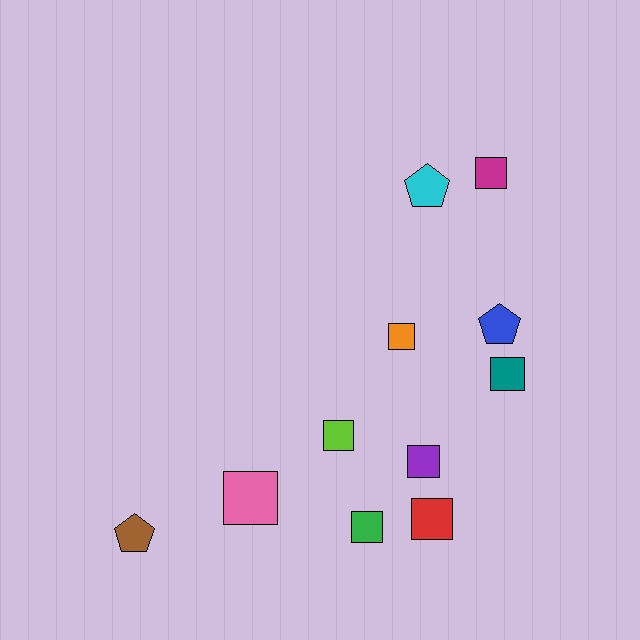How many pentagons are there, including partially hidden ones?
There are 3 pentagons.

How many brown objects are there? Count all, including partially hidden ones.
There is 1 brown object.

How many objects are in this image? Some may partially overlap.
There are 11 objects.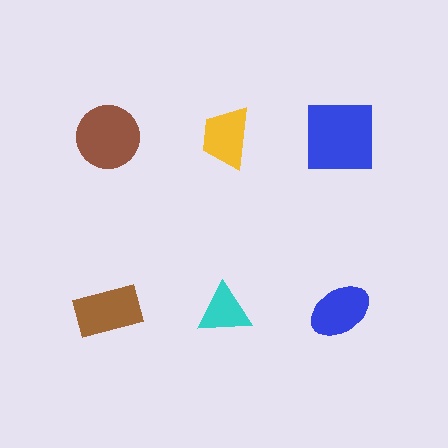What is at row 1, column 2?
A yellow trapezoid.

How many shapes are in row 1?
3 shapes.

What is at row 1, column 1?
A brown circle.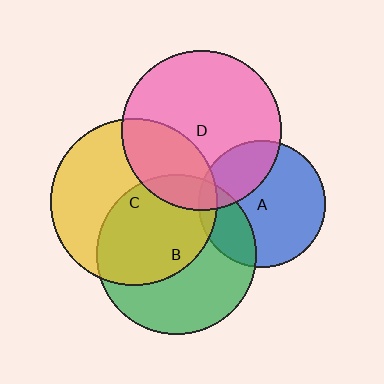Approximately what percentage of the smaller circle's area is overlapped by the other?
Approximately 30%.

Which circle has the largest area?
Circle C (yellow).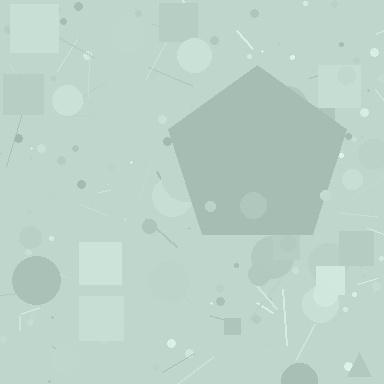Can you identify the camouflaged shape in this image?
The camouflaged shape is a pentagon.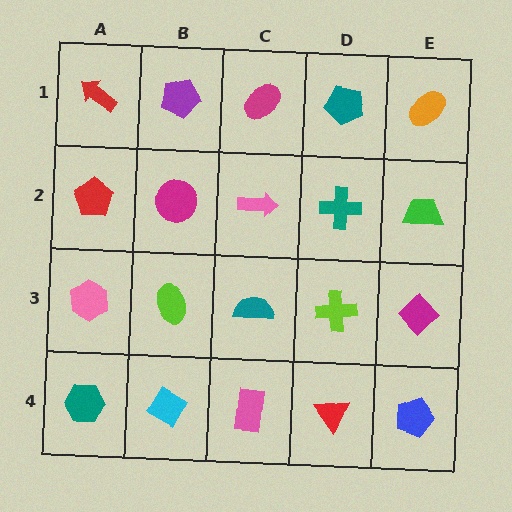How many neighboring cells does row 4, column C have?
3.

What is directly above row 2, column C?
A magenta ellipse.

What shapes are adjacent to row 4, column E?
A magenta diamond (row 3, column E), a red triangle (row 4, column D).